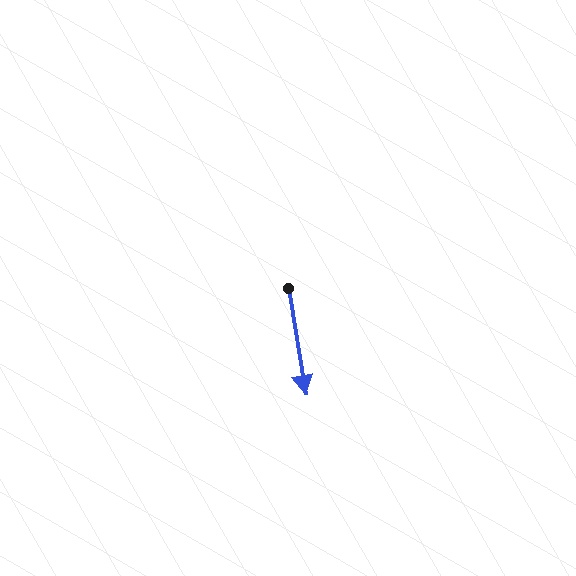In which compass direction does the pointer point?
South.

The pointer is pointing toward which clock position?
Roughly 6 o'clock.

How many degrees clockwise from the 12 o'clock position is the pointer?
Approximately 171 degrees.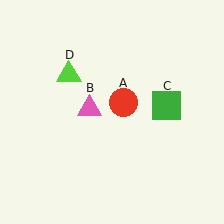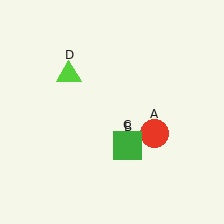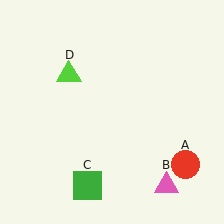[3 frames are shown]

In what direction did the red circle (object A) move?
The red circle (object A) moved down and to the right.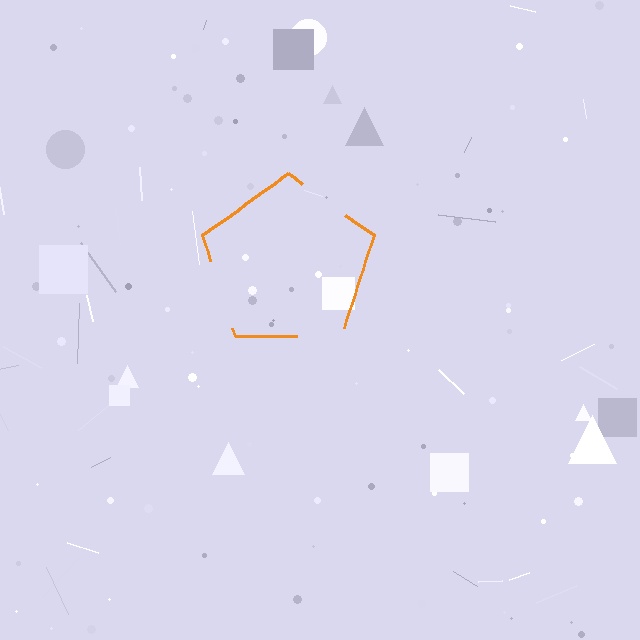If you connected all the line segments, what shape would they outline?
They would outline a pentagon.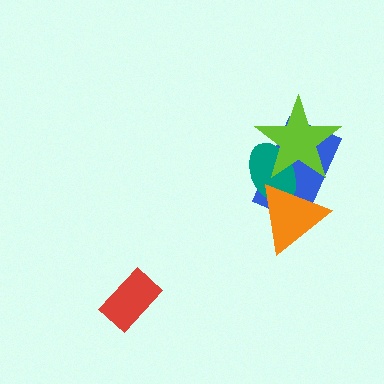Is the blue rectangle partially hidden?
Yes, it is partially covered by another shape.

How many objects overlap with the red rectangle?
0 objects overlap with the red rectangle.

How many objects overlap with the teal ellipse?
3 objects overlap with the teal ellipse.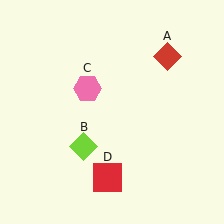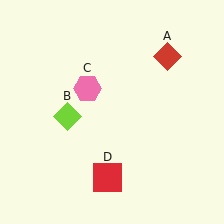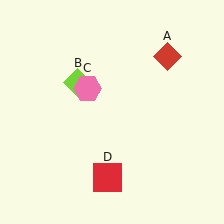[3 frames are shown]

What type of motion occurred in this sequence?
The lime diamond (object B) rotated clockwise around the center of the scene.